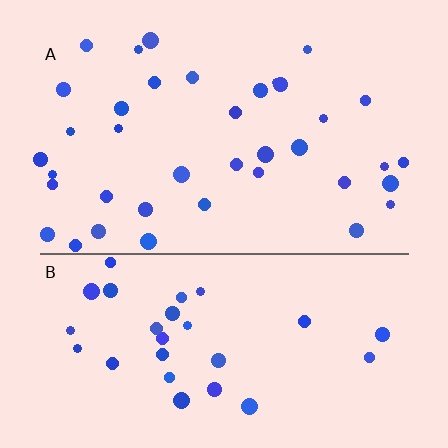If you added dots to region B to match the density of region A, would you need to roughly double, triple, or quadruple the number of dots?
Approximately double.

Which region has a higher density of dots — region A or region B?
A (the top).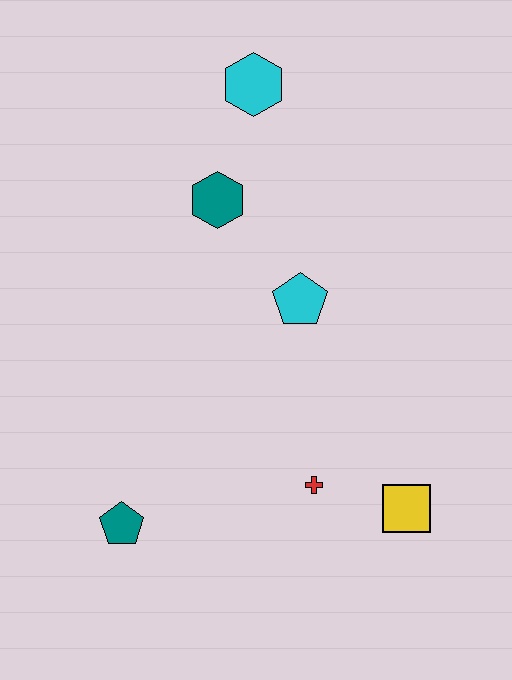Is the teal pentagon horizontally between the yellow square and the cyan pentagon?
No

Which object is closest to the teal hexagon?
The cyan hexagon is closest to the teal hexagon.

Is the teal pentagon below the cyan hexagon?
Yes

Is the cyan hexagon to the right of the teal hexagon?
Yes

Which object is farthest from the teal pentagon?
The cyan hexagon is farthest from the teal pentagon.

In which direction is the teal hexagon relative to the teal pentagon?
The teal hexagon is above the teal pentagon.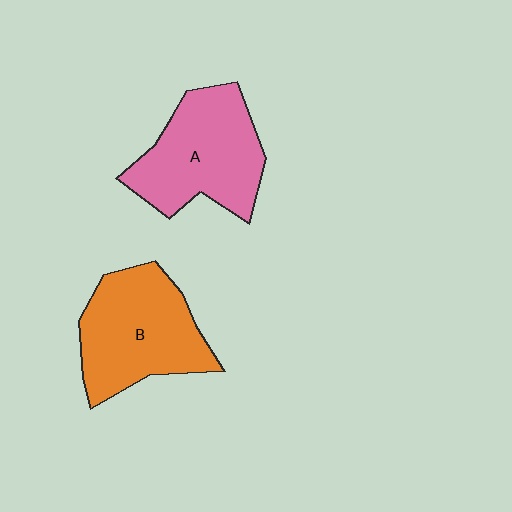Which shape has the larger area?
Shape B (orange).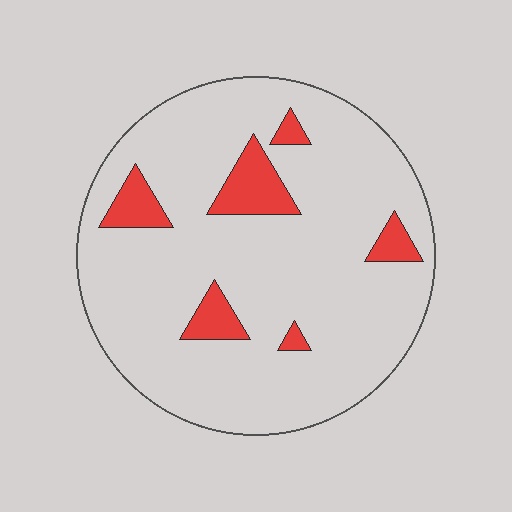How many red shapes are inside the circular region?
6.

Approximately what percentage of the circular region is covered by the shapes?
Approximately 10%.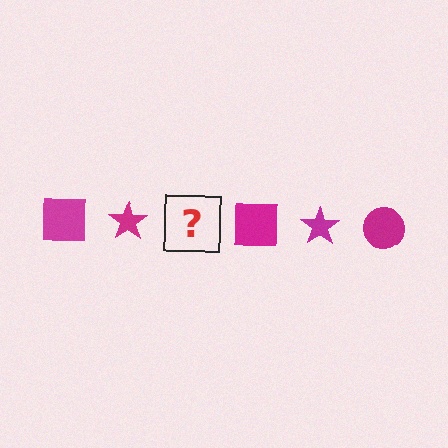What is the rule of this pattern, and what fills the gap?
The rule is that the pattern cycles through square, star, circle shapes in magenta. The gap should be filled with a magenta circle.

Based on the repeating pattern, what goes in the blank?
The blank should be a magenta circle.